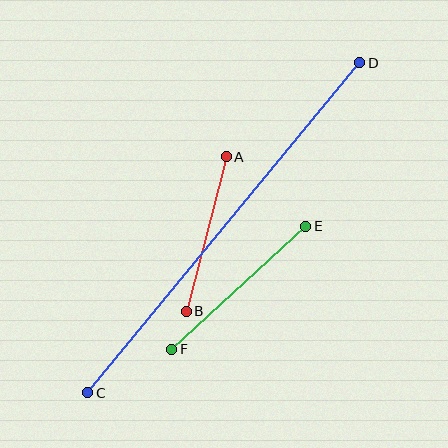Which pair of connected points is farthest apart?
Points C and D are farthest apart.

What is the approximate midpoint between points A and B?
The midpoint is at approximately (206, 234) pixels.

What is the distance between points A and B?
The distance is approximately 159 pixels.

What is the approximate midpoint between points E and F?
The midpoint is at approximately (239, 288) pixels.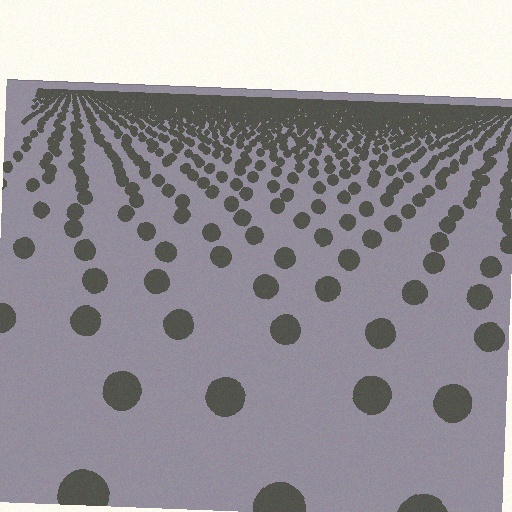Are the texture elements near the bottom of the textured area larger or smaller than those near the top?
Larger. Near the bottom, elements are closer to the viewer and appear at a bigger on-screen size.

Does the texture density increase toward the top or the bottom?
Density increases toward the top.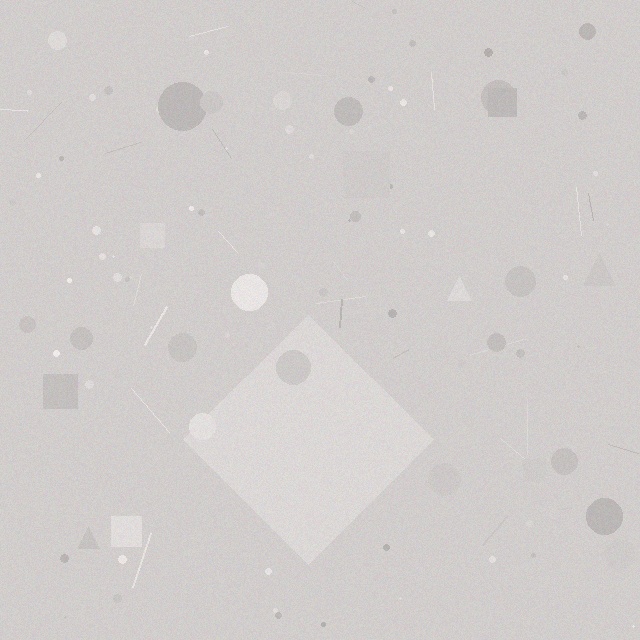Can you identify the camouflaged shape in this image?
The camouflaged shape is a diamond.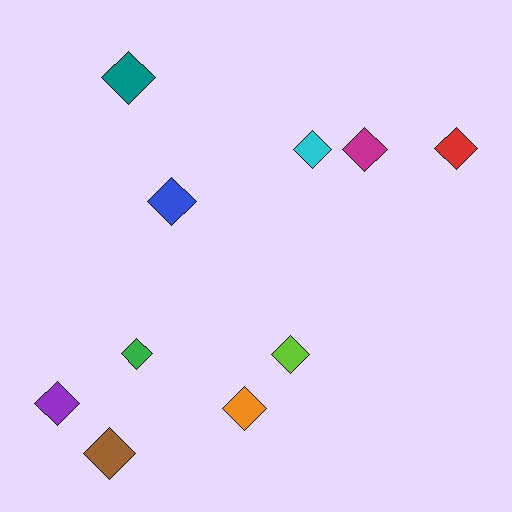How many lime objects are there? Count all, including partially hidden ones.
There is 1 lime object.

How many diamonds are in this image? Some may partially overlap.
There are 10 diamonds.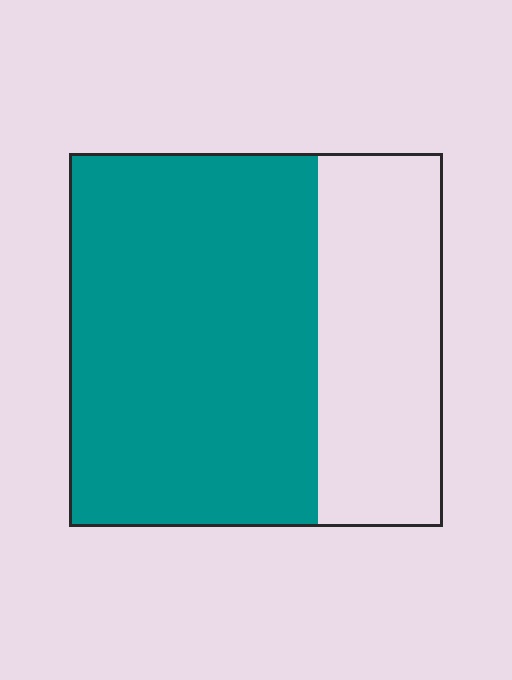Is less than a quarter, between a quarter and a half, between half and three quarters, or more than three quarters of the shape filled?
Between half and three quarters.